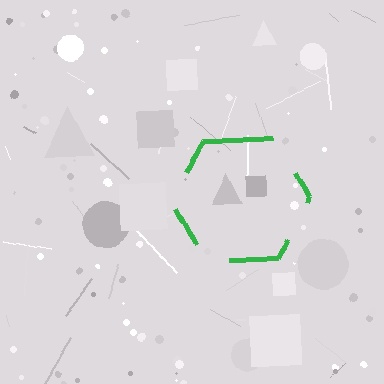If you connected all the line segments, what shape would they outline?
They would outline a hexagon.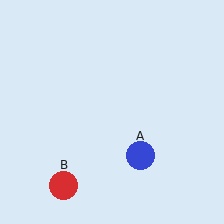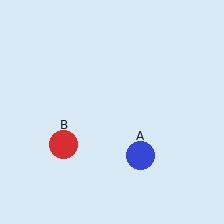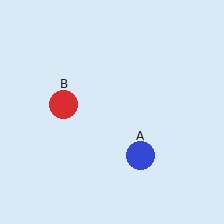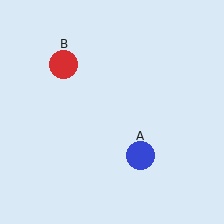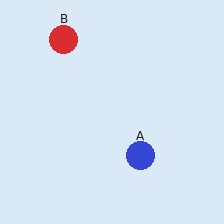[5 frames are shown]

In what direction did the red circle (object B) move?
The red circle (object B) moved up.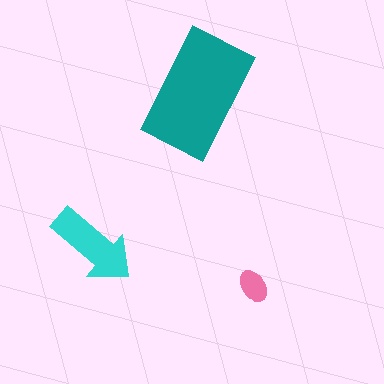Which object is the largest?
The teal rectangle.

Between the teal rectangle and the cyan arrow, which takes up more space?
The teal rectangle.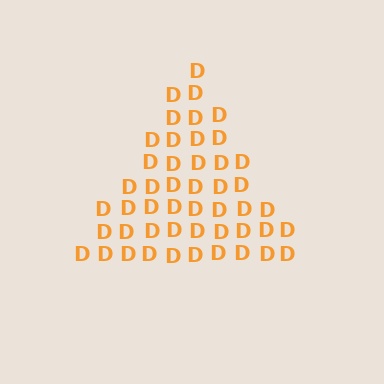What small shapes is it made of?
It is made of small letter D's.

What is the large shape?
The large shape is a triangle.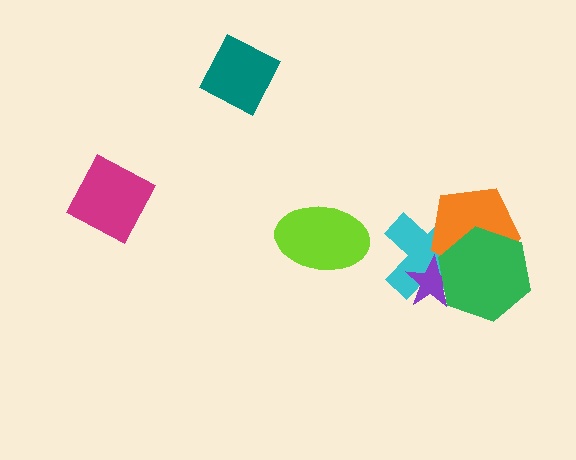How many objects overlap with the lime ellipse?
0 objects overlap with the lime ellipse.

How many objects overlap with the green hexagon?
3 objects overlap with the green hexagon.